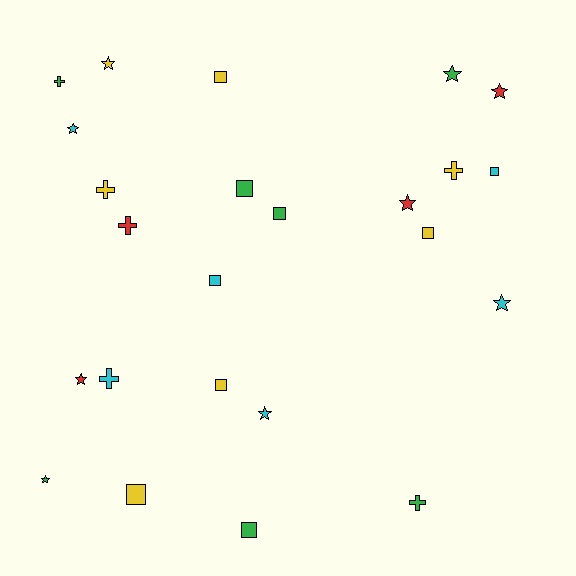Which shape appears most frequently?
Square, with 9 objects.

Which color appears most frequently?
Green, with 7 objects.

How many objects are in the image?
There are 24 objects.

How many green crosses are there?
There are 2 green crosses.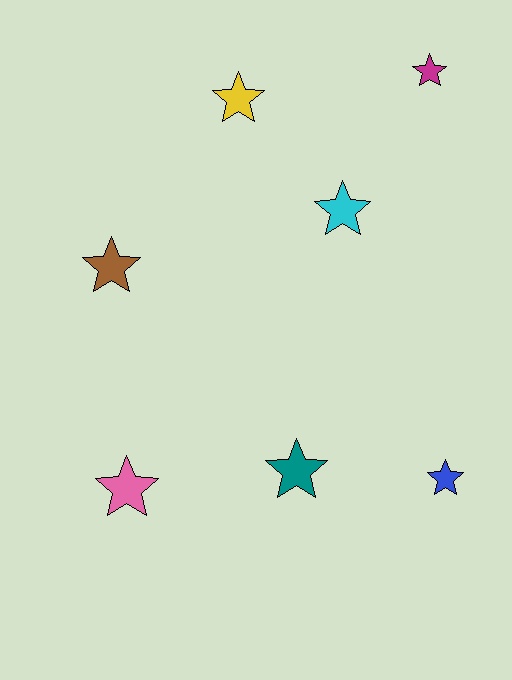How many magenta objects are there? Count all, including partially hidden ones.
There is 1 magenta object.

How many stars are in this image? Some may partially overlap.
There are 7 stars.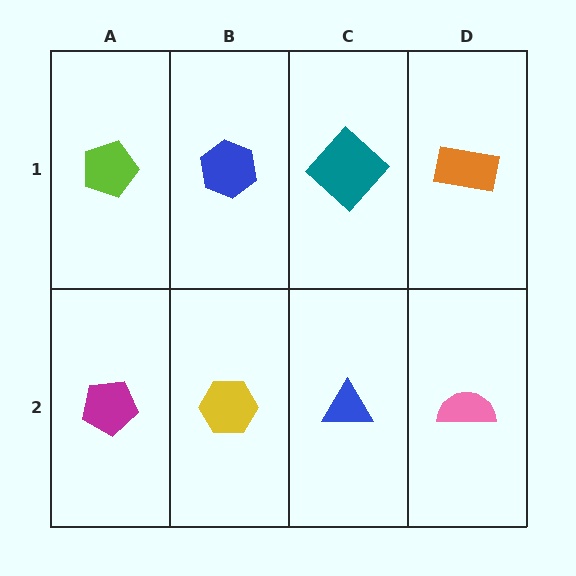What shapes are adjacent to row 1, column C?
A blue triangle (row 2, column C), a blue hexagon (row 1, column B), an orange rectangle (row 1, column D).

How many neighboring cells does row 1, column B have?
3.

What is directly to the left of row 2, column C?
A yellow hexagon.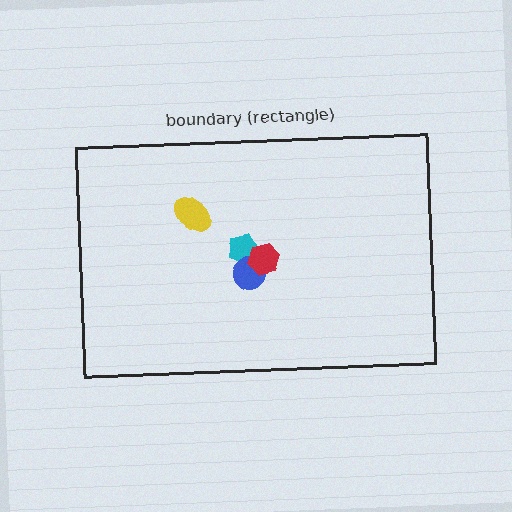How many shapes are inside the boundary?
4 inside, 0 outside.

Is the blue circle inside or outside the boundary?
Inside.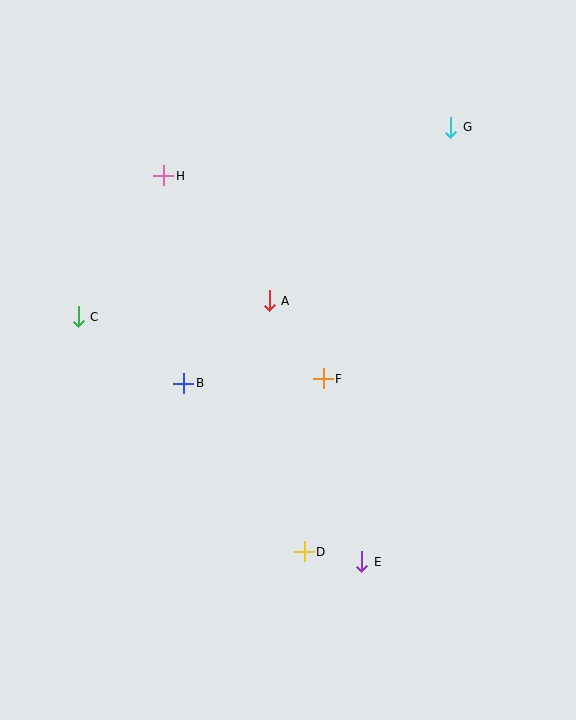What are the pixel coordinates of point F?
Point F is at (323, 379).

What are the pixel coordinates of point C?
Point C is at (78, 317).